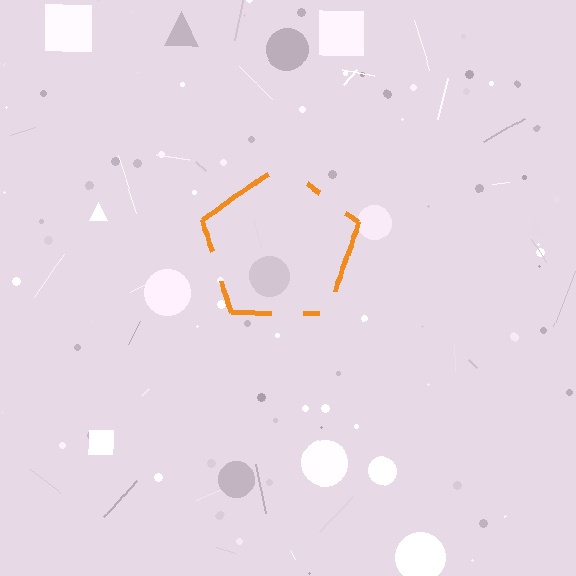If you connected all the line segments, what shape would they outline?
They would outline a pentagon.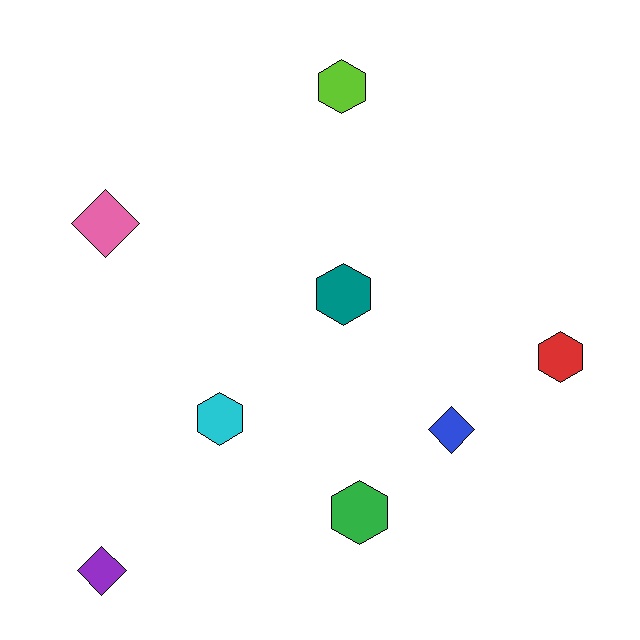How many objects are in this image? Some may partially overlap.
There are 8 objects.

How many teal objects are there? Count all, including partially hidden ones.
There is 1 teal object.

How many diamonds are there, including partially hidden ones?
There are 3 diamonds.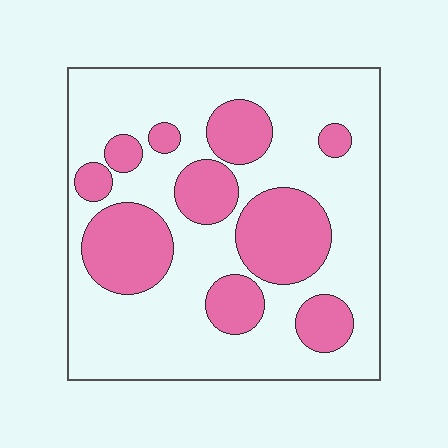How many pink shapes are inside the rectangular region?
10.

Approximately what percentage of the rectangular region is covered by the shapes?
Approximately 30%.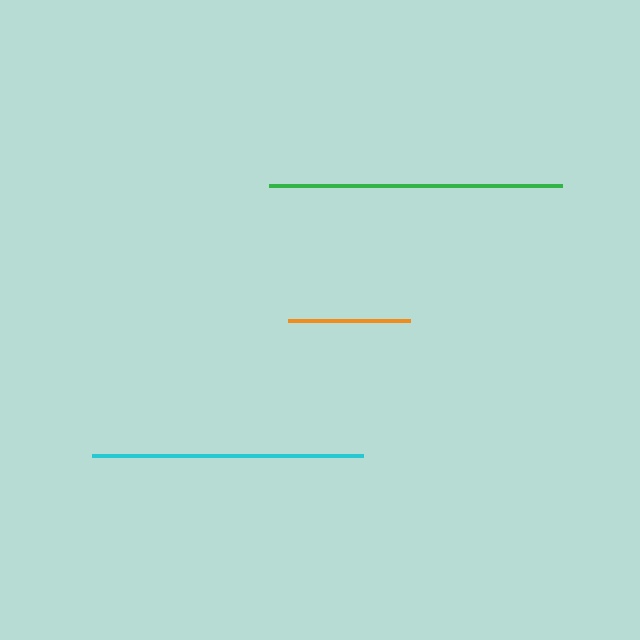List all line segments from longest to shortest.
From longest to shortest: green, cyan, orange.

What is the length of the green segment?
The green segment is approximately 293 pixels long.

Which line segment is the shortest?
The orange line is the shortest at approximately 122 pixels.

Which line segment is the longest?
The green line is the longest at approximately 293 pixels.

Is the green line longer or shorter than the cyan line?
The green line is longer than the cyan line.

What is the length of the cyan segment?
The cyan segment is approximately 271 pixels long.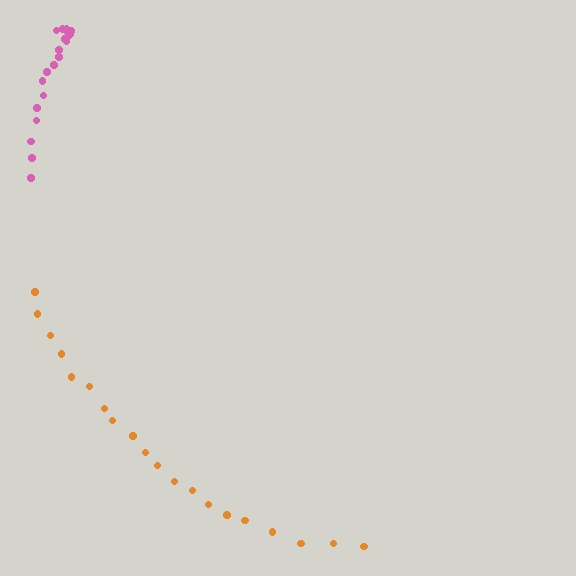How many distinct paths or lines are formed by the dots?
There are 2 distinct paths.